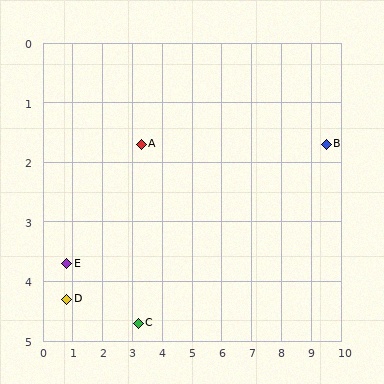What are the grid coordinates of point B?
Point B is at approximately (9.5, 1.7).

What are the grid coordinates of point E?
Point E is at approximately (0.8, 3.7).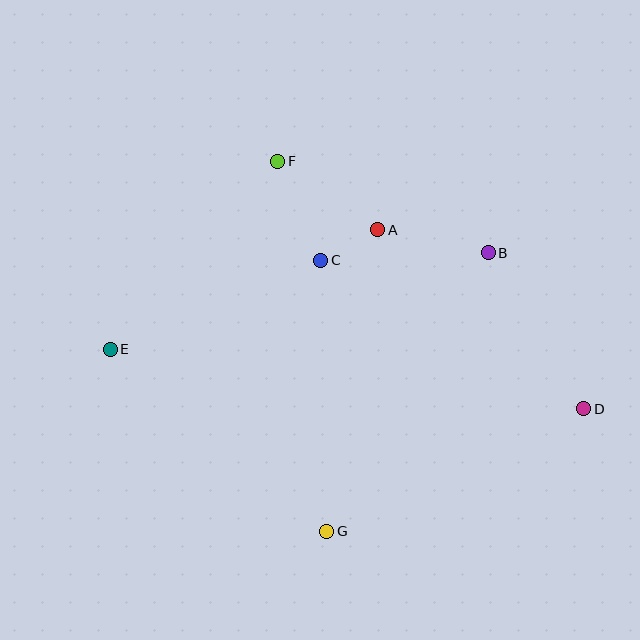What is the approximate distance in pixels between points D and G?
The distance between D and G is approximately 285 pixels.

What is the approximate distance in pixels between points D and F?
The distance between D and F is approximately 393 pixels.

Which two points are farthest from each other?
Points D and E are farthest from each other.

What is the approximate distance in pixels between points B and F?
The distance between B and F is approximately 229 pixels.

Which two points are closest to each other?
Points A and C are closest to each other.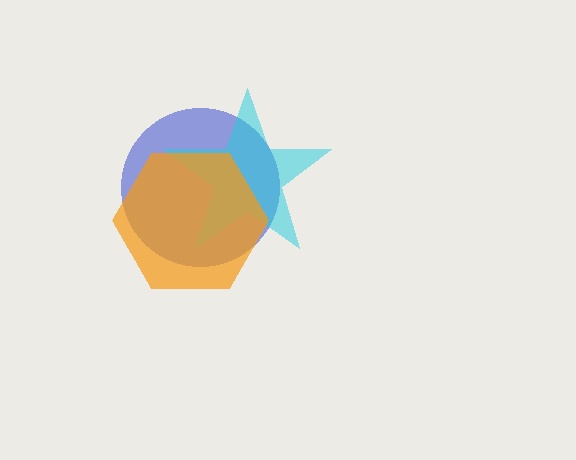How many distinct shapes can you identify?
There are 3 distinct shapes: a blue circle, a cyan star, an orange hexagon.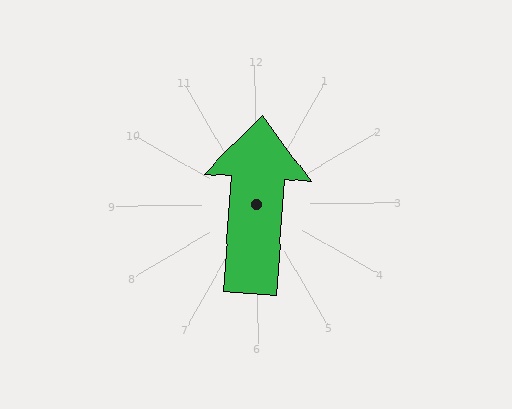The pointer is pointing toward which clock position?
Roughly 12 o'clock.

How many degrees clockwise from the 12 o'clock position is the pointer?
Approximately 5 degrees.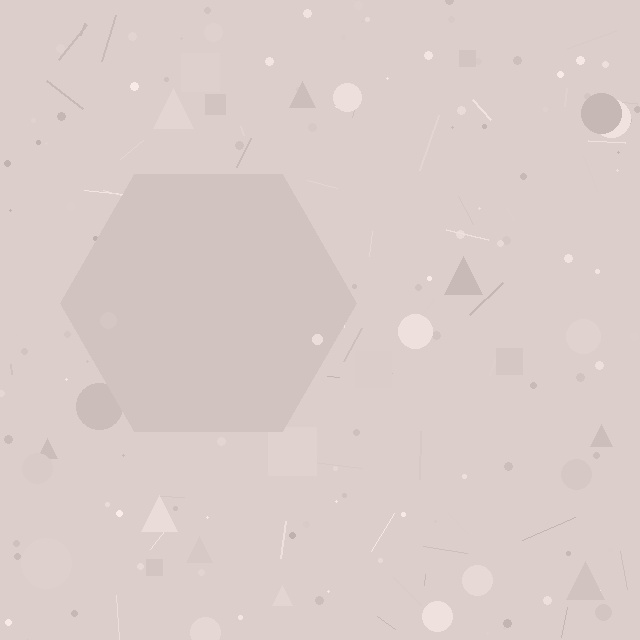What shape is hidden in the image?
A hexagon is hidden in the image.